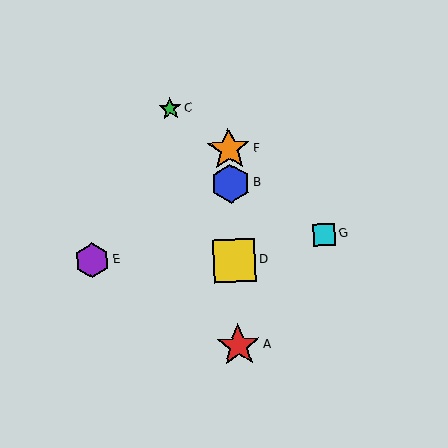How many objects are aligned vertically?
4 objects (A, B, D, F) are aligned vertically.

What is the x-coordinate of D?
Object D is at x≈234.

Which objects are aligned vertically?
Objects A, B, D, F are aligned vertically.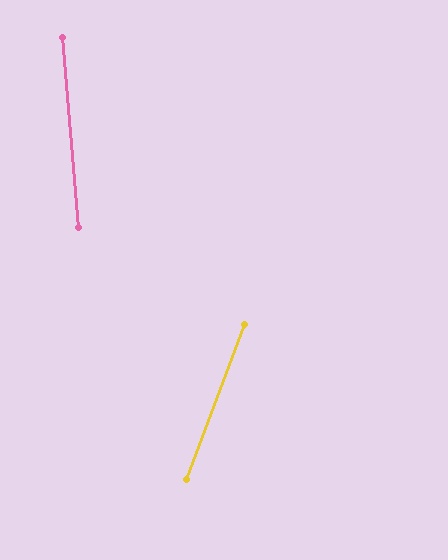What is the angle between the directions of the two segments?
Approximately 26 degrees.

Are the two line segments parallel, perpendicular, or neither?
Neither parallel nor perpendicular — they differ by about 26°.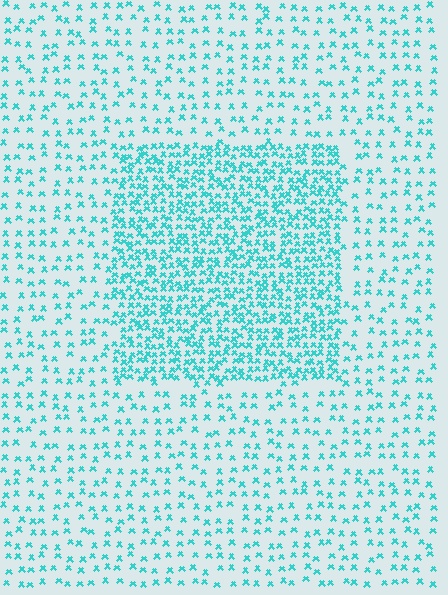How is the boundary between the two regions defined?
The boundary is defined by a change in element density (approximately 2.5x ratio). All elements are the same color, size, and shape.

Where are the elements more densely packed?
The elements are more densely packed inside the rectangle boundary.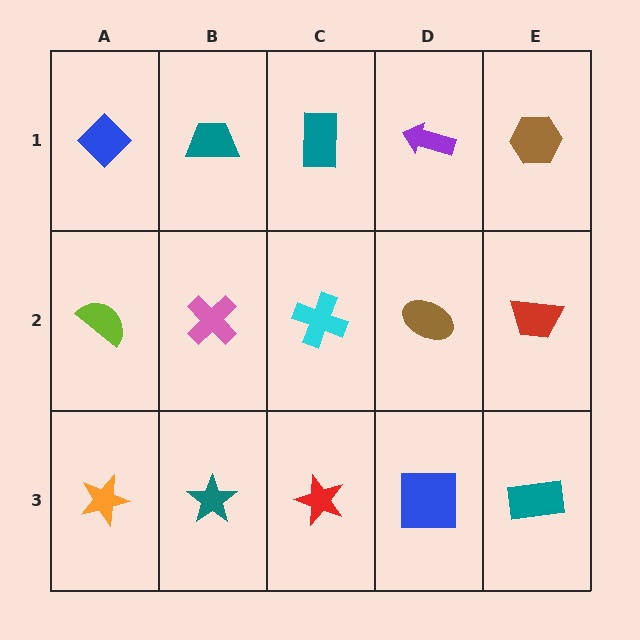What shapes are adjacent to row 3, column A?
A lime semicircle (row 2, column A), a teal star (row 3, column B).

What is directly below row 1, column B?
A pink cross.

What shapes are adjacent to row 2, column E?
A brown hexagon (row 1, column E), a teal rectangle (row 3, column E), a brown ellipse (row 2, column D).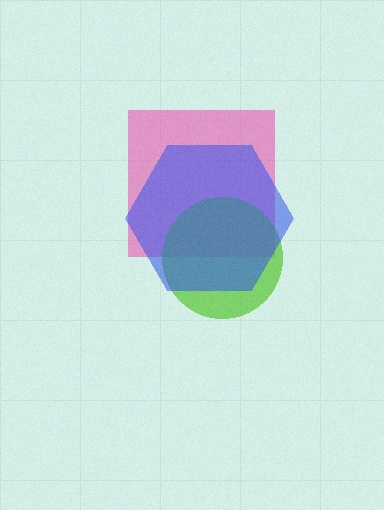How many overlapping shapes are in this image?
There are 3 overlapping shapes in the image.